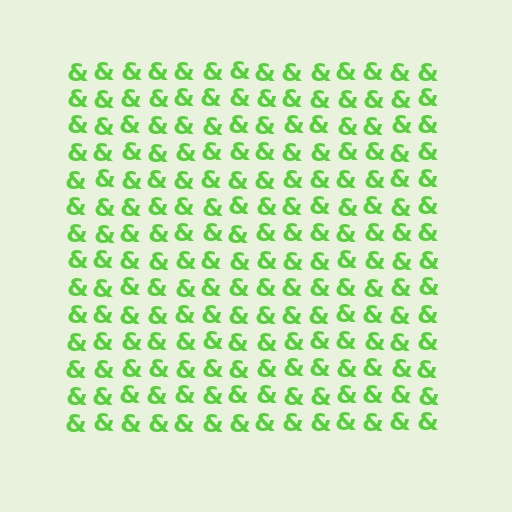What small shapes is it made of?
It is made of small ampersands.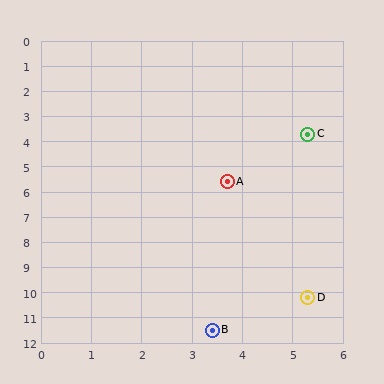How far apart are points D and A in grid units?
Points D and A are about 4.9 grid units apart.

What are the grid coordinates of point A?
Point A is at approximately (3.7, 5.6).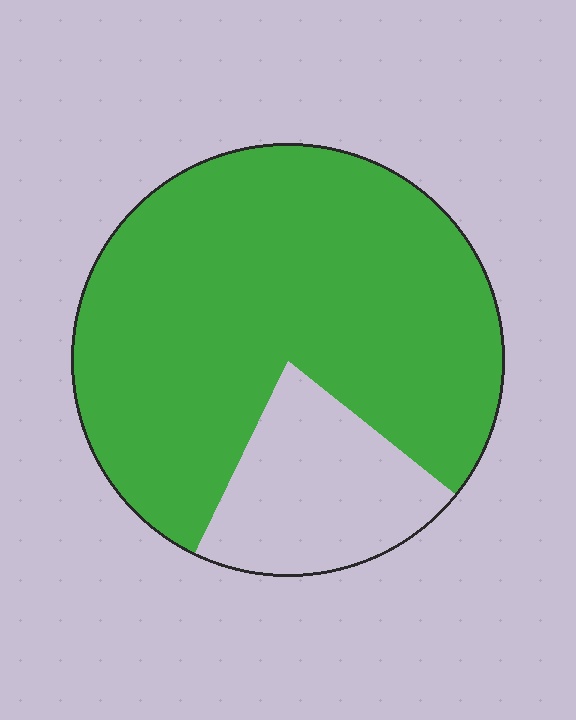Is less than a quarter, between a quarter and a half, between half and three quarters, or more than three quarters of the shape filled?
More than three quarters.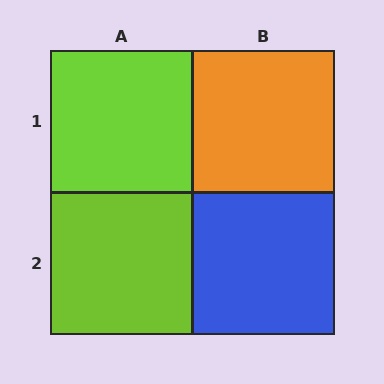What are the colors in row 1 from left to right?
Lime, orange.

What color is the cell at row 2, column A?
Lime.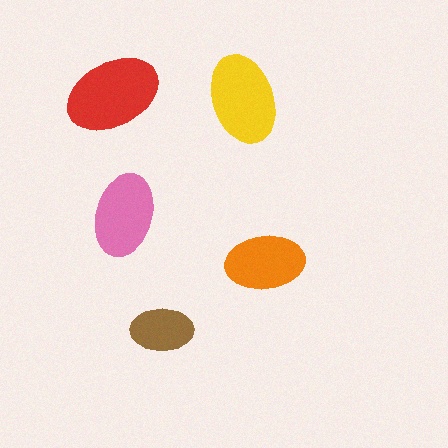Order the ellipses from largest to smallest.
the red one, the yellow one, the pink one, the orange one, the brown one.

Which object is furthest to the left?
The red ellipse is leftmost.